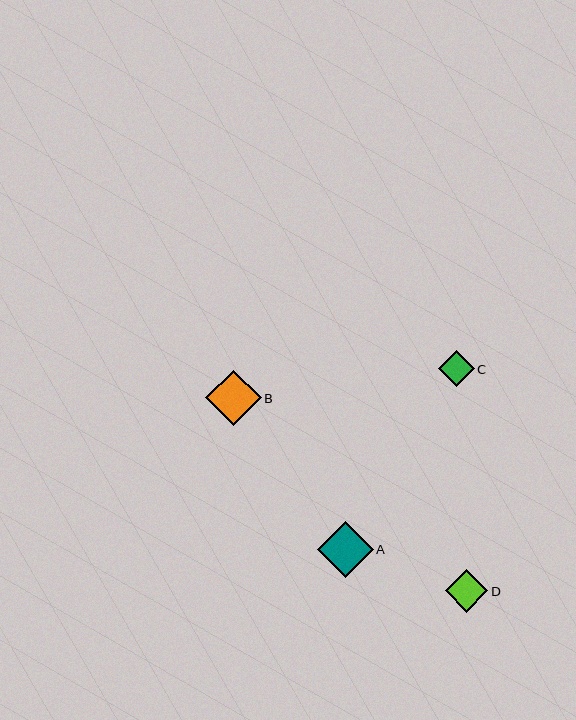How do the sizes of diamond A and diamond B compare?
Diamond A and diamond B are approximately the same size.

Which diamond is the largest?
Diamond A is the largest with a size of approximately 56 pixels.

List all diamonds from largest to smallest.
From largest to smallest: A, B, D, C.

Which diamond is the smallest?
Diamond C is the smallest with a size of approximately 36 pixels.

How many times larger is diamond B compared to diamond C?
Diamond B is approximately 1.5 times the size of diamond C.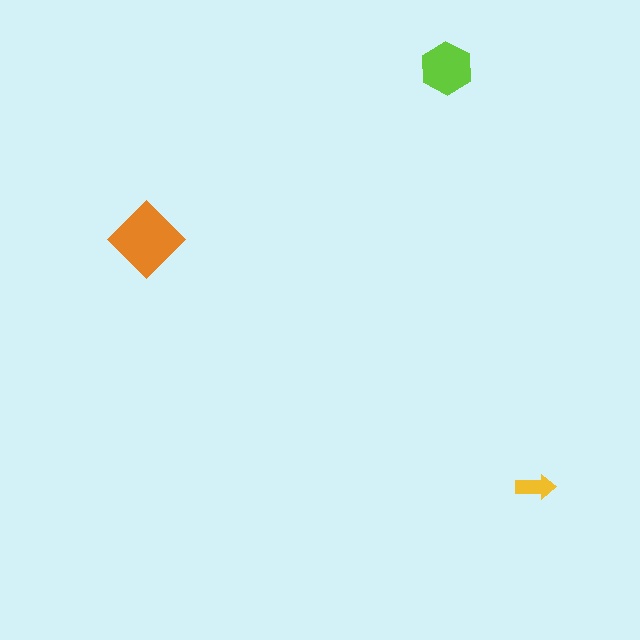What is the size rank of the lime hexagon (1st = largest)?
2nd.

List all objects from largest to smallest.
The orange diamond, the lime hexagon, the yellow arrow.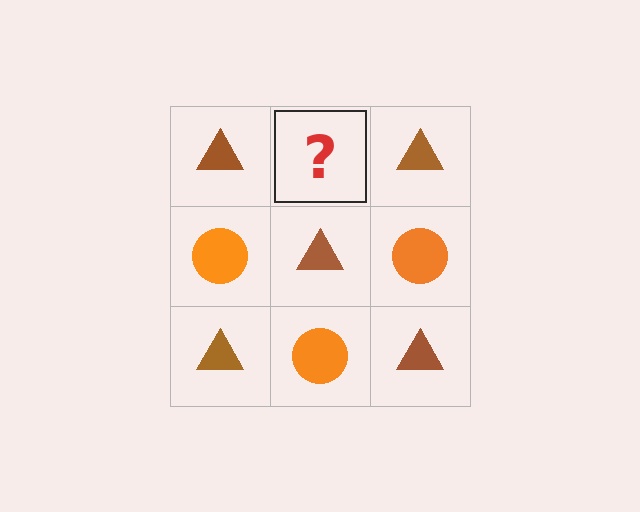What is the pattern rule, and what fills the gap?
The rule is that it alternates brown triangle and orange circle in a checkerboard pattern. The gap should be filled with an orange circle.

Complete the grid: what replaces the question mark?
The question mark should be replaced with an orange circle.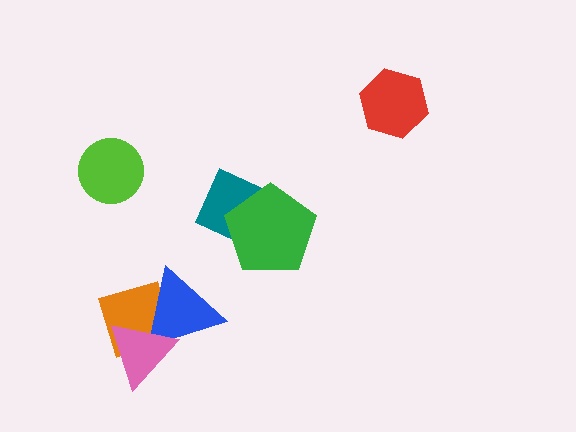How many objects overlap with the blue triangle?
2 objects overlap with the blue triangle.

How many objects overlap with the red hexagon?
0 objects overlap with the red hexagon.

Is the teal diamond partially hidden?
Yes, it is partially covered by another shape.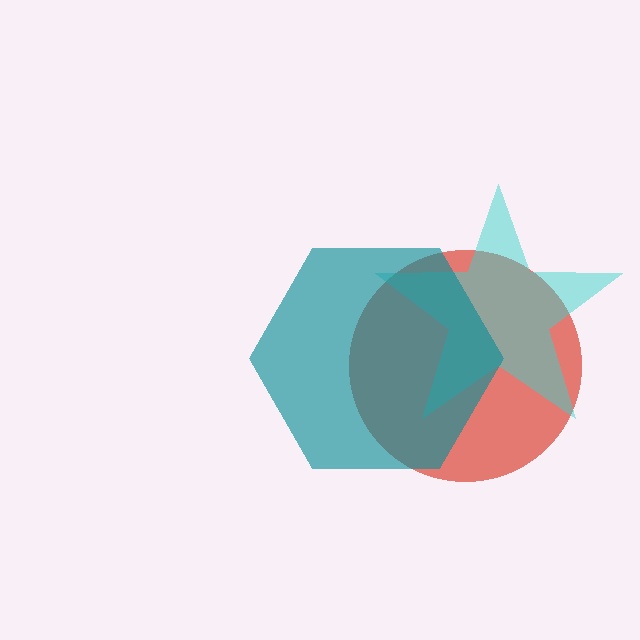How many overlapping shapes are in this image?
There are 3 overlapping shapes in the image.